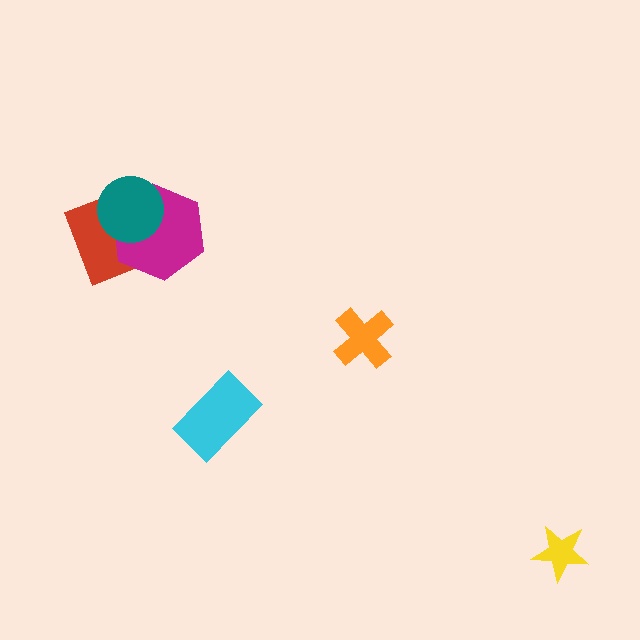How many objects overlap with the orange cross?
0 objects overlap with the orange cross.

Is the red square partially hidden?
Yes, it is partially covered by another shape.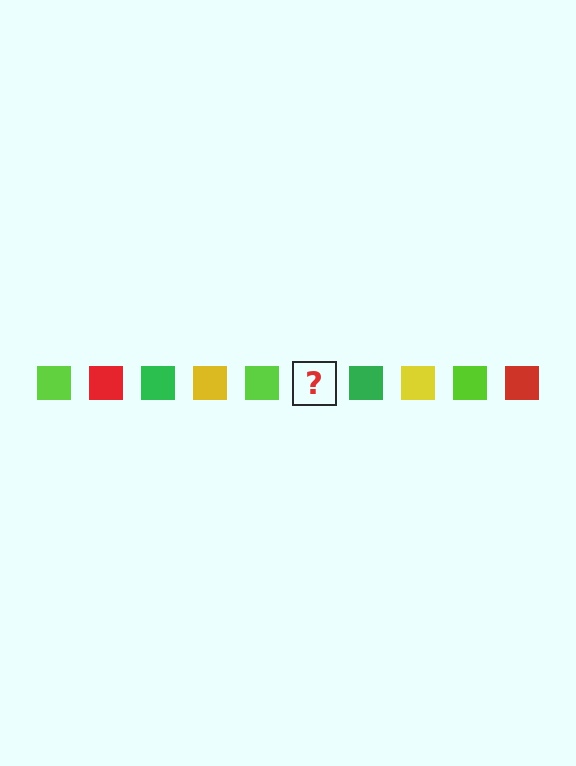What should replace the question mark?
The question mark should be replaced with a red square.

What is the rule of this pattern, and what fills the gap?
The rule is that the pattern cycles through lime, red, green, yellow squares. The gap should be filled with a red square.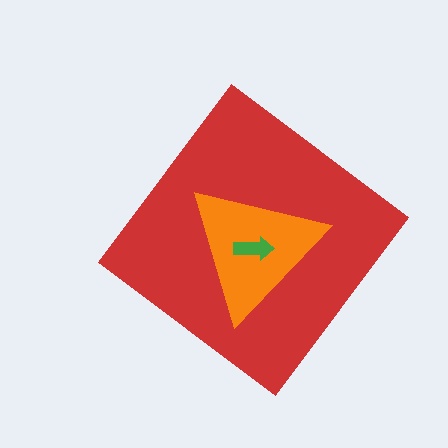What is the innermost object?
The green arrow.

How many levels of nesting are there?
3.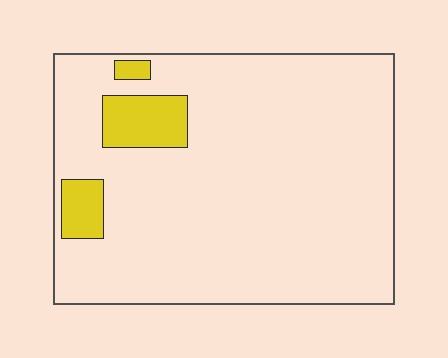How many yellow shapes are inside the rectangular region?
3.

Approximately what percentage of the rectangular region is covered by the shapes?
Approximately 10%.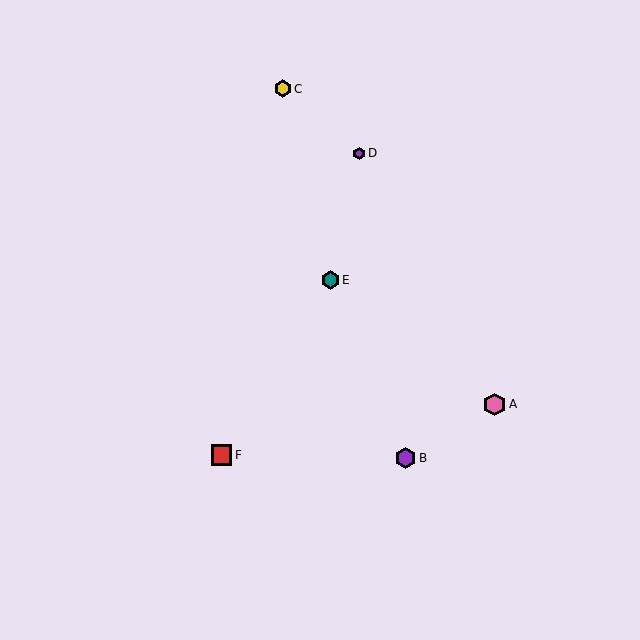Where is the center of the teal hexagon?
The center of the teal hexagon is at (330, 280).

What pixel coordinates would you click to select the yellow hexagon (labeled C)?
Click at (283, 89) to select the yellow hexagon C.